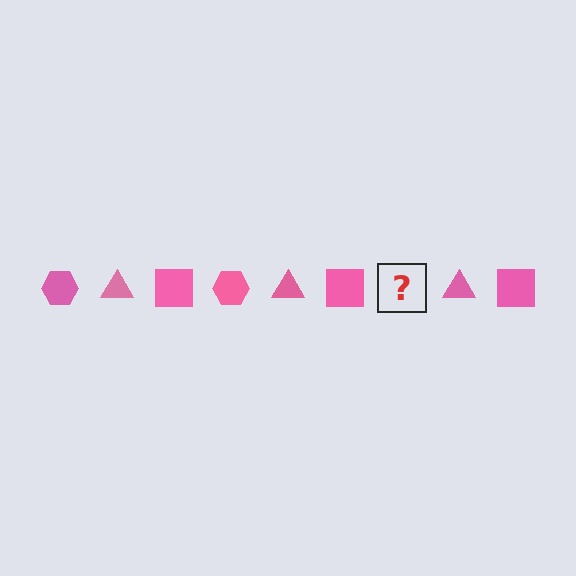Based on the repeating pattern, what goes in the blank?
The blank should be a pink hexagon.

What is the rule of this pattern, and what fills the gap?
The rule is that the pattern cycles through hexagon, triangle, square shapes in pink. The gap should be filled with a pink hexagon.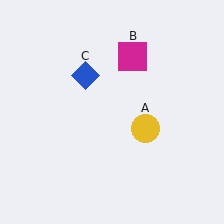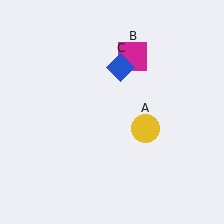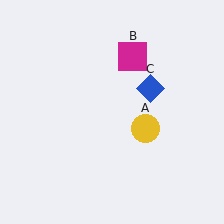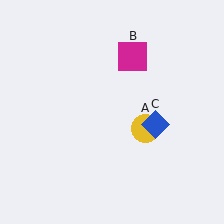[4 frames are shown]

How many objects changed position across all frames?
1 object changed position: blue diamond (object C).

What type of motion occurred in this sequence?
The blue diamond (object C) rotated clockwise around the center of the scene.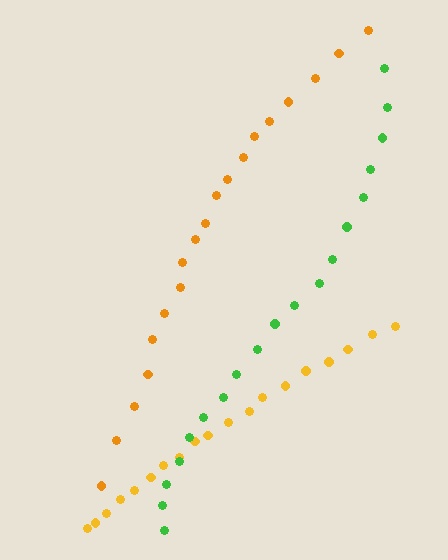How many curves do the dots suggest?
There are 3 distinct paths.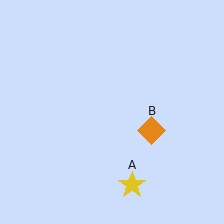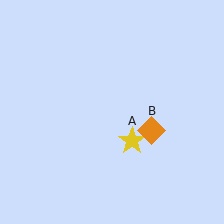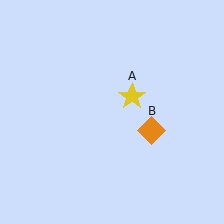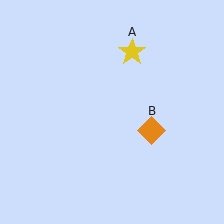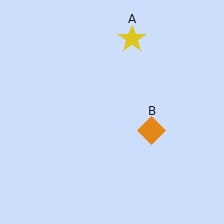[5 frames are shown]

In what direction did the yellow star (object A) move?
The yellow star (object A) moved up.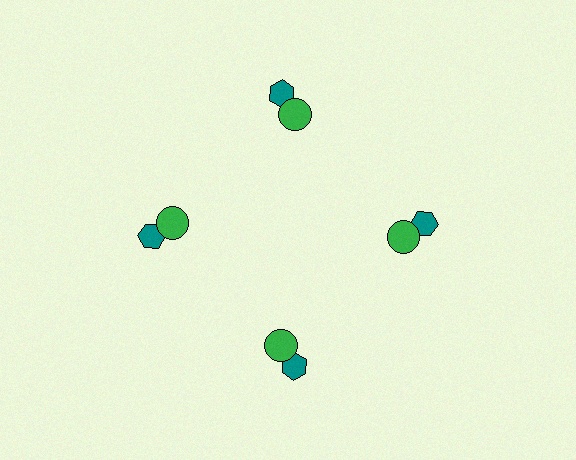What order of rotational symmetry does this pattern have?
This pattern has 4-fold rotational symmetry.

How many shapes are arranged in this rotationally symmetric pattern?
There are 8 shapes, arranged in 4 groups of 2.